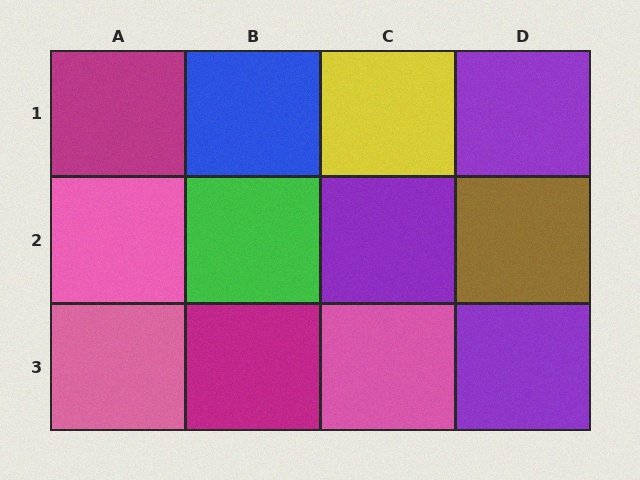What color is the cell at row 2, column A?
Pink.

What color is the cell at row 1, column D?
Purple.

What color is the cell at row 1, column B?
Blue.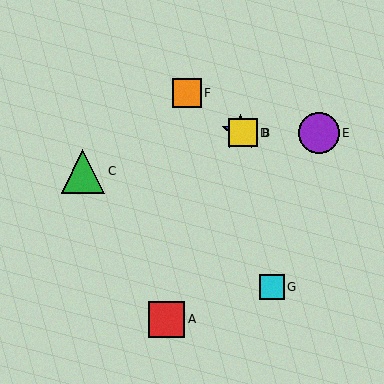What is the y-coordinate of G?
Object G is at y≈287.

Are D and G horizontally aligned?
No, D is at y≈133 and G is at y≈287.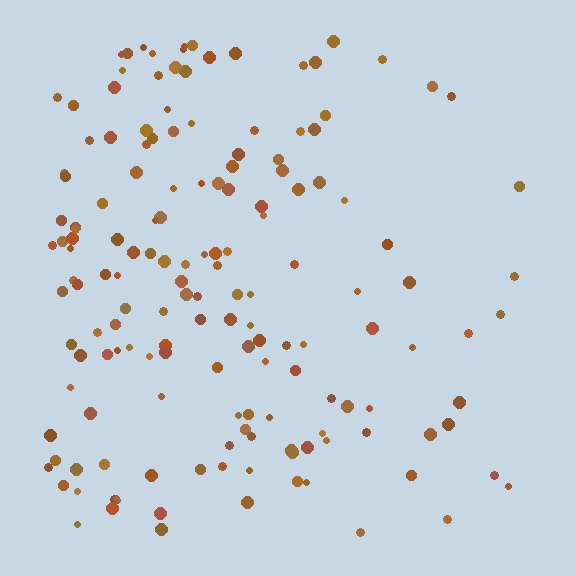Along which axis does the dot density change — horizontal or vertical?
Horizontal.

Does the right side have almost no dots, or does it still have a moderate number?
Still a moderate number, just noticeably fewer than the left.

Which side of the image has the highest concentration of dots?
The left.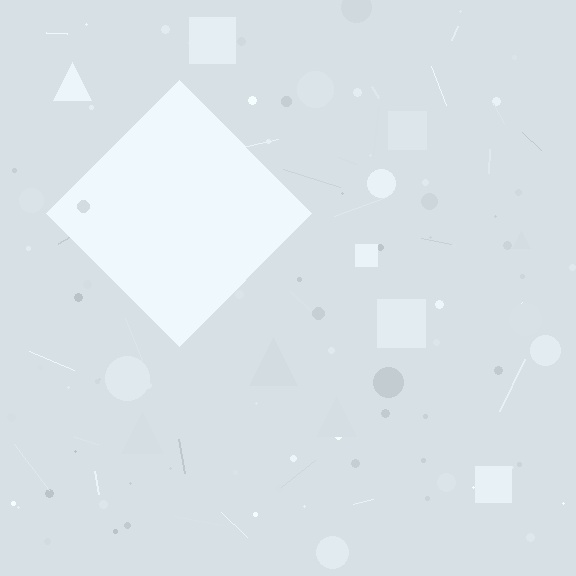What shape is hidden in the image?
A diamond is hidden in the image.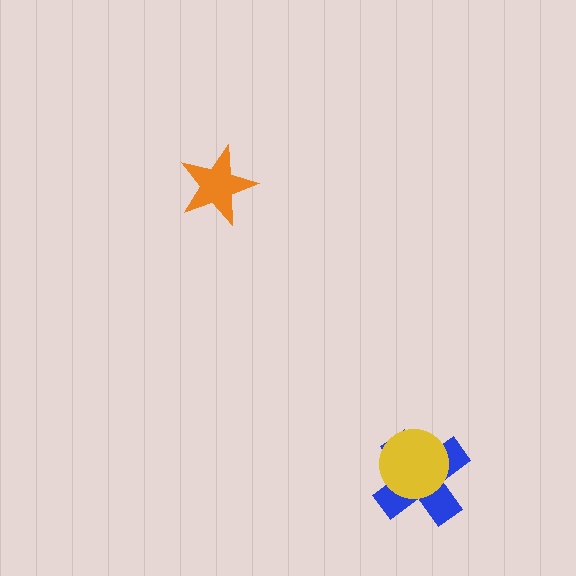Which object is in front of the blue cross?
The yellow circle is in front of the blue cross.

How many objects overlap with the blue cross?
1 object overlaps with the blue cross.